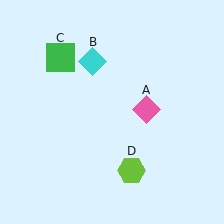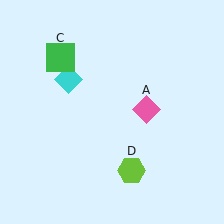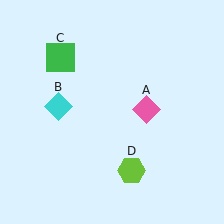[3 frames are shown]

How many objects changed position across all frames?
1 object changed position: cyan diamond (object B).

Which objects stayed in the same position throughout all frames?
Pink diamond (object A) and green square (object C) and lime hexagon (object D) remained stationary.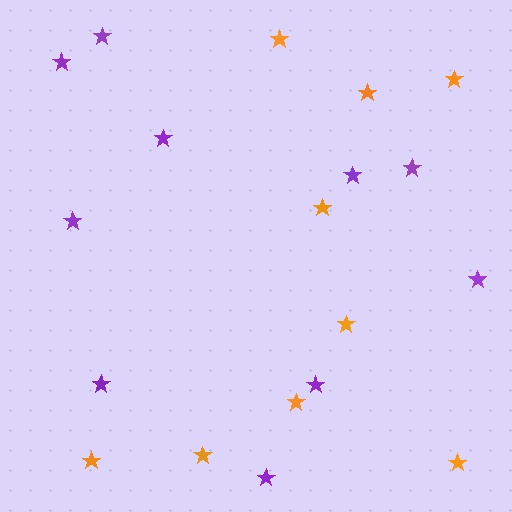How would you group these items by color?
There are 2 groups: one group of orange stars (9) and one group of purple stars (10).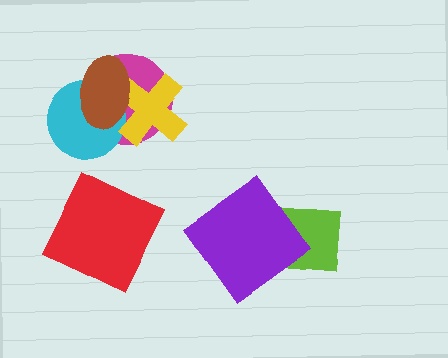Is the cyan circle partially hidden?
Yes, it is partially covered by another shape.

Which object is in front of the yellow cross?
The brown ellipse is in front of the yellow cross.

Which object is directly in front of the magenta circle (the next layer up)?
The cyan circle is directly in front of the magenta circle.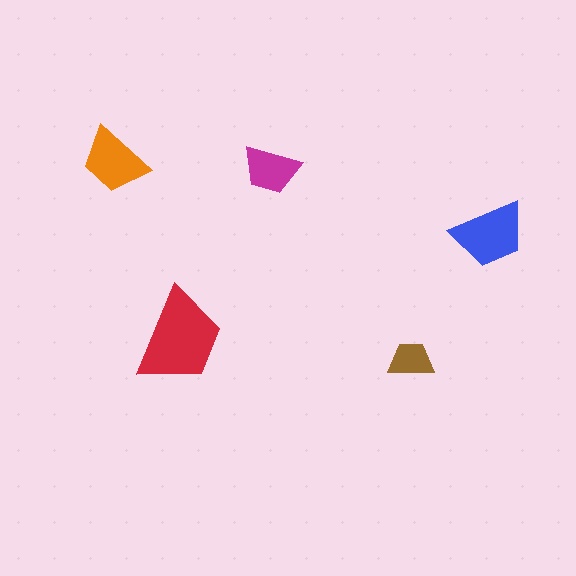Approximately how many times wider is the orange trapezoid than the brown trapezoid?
About 1.5 times wider.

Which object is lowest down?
The brown trapezoid is bottommost.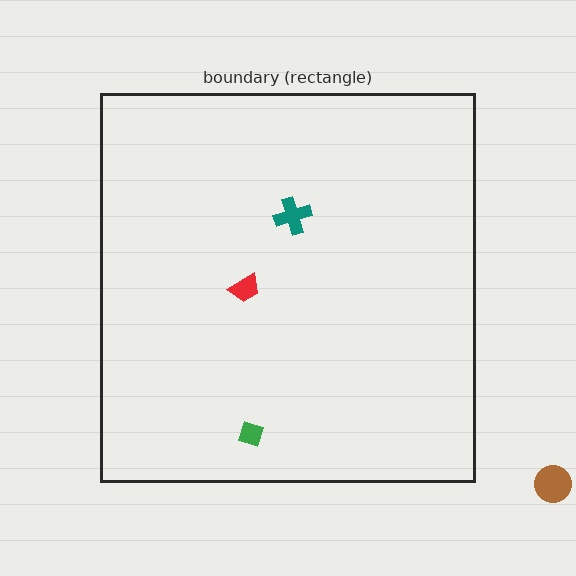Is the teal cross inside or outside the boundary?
Inside.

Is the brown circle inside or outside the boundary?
Outside.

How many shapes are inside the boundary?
3 inside, 1 outside.